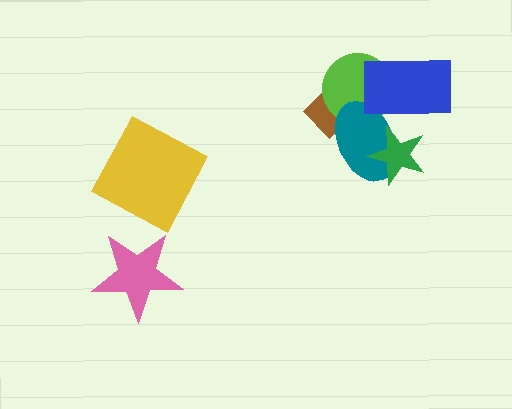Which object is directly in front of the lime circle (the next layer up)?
The teal ellipse is directly in front of the lime circle.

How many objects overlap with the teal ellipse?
4 objects overlap with the teal ellipse.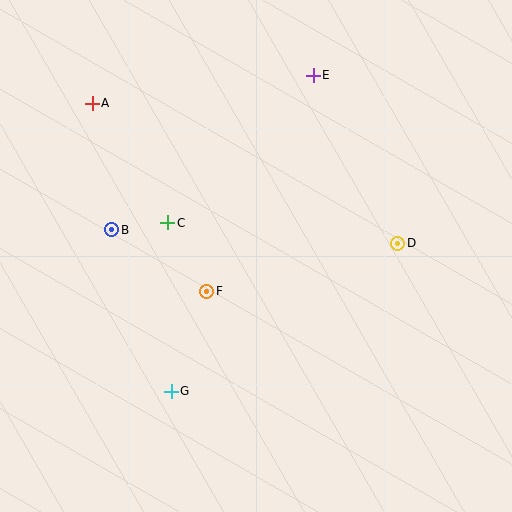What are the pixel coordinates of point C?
Point C is at (168, 223).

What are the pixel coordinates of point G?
Point G is at (171, 391).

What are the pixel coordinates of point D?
Point D is at (398, 243).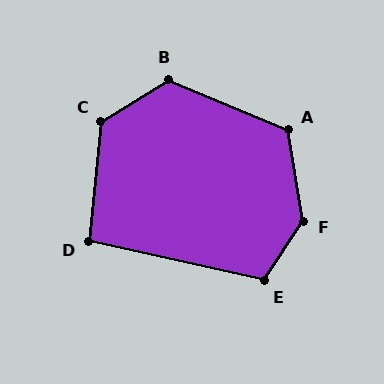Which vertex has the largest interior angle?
F, at approximately 138 degrees.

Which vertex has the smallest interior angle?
D, at approximately 97 degrees.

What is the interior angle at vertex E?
Approximately 110 degrees (obtuse).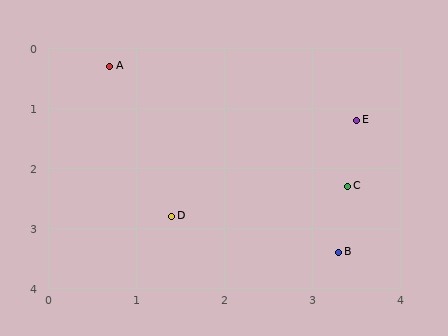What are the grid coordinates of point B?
Point B is at approximately (3.3, 3.4).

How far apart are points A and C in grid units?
Points A and C are about 3.4 grid units apart.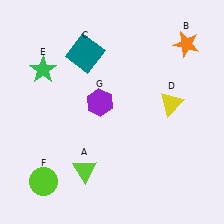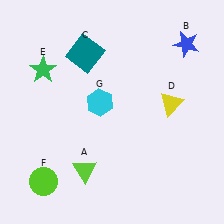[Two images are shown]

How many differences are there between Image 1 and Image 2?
There are 2 differences between the two images.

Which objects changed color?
B changed from orange to blue. G changed from purple to cyan.